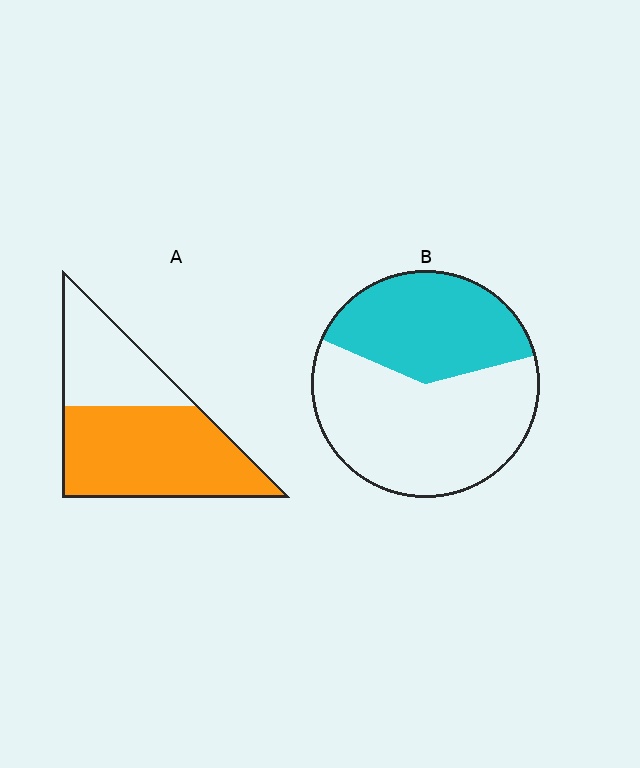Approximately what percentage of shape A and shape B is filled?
A is approximately 65% and B is approximately 40%.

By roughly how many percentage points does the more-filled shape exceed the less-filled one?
By roughly 25 percentage points (A over B).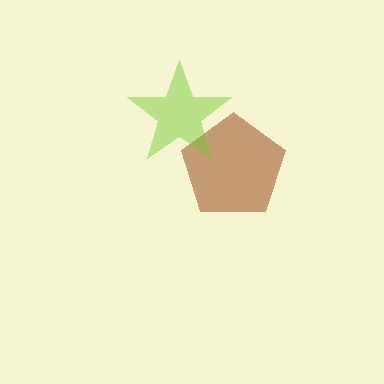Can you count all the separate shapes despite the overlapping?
Yes, there are 2 separate shapes.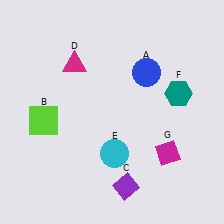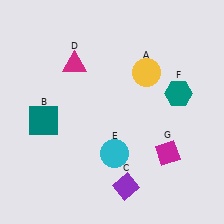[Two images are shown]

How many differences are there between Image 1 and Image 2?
There are 2 differences between the two images.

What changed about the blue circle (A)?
In Image 1, A is blue. In Image 2, it changed to yellow.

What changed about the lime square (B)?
In Image 1, B is lime. In Image 2, it changed to teal.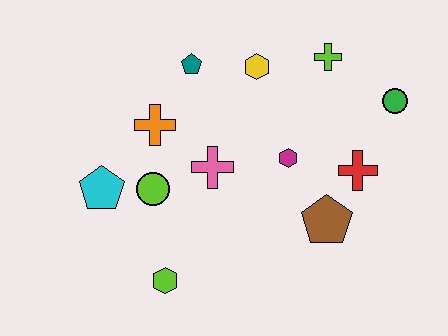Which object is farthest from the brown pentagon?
The cyan pentagon is farthest from the brown pentagon.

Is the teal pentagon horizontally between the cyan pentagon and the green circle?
Yes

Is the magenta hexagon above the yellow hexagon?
No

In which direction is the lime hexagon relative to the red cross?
The lime hexagon is to the left of the red cross.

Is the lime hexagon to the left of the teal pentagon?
Yes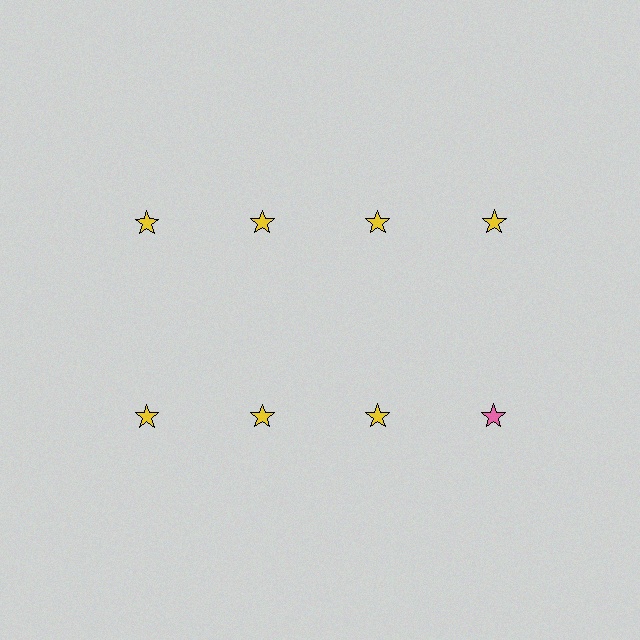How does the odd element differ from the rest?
It has a different color: pink instead of yellow.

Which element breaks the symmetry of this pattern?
The pink star in the second row, second from right column breaks the symmetry. All other shapes are yellow stars.